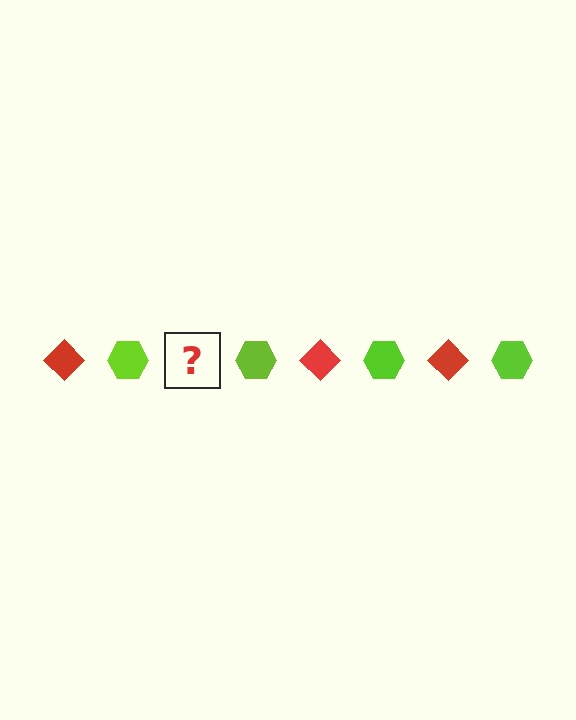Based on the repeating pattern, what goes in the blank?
The blank should be a red diamond.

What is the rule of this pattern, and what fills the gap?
The rule is that the pattern alternates between red diamond and lime hexagon. The gap should be filled with a red diamond.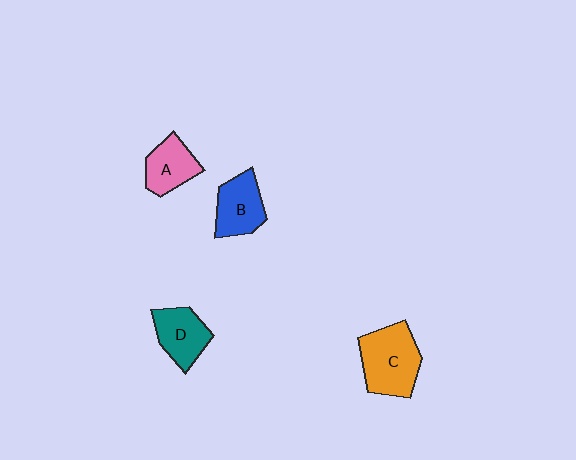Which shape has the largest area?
Shape C (orange).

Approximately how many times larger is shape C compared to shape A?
Approximately 1.5 times.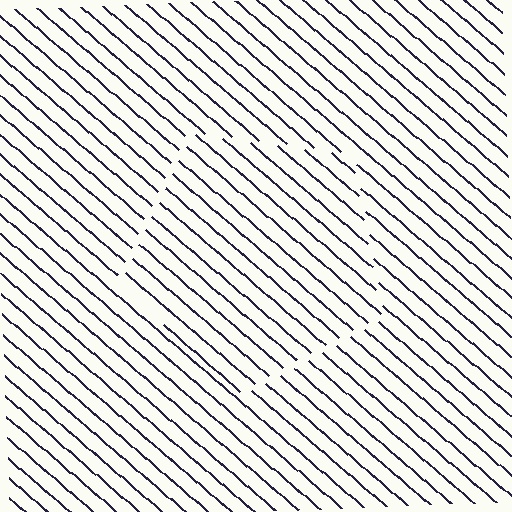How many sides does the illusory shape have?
5 sides — the line-ends trace a pentagon.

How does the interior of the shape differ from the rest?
The interior of the shape contains the same grating, shifted by half a period — the contour is defined by the phase discontinuity where line-ends from the inner and outer gratings abut.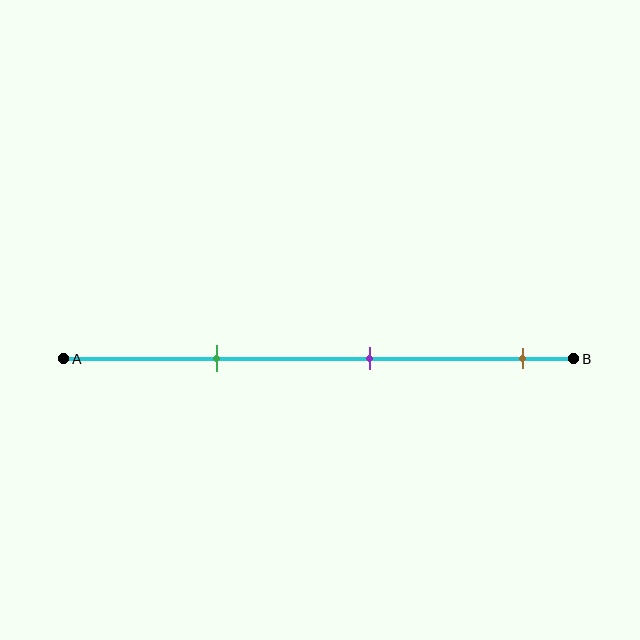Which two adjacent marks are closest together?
The green and purple marks are the closest adjacent pair.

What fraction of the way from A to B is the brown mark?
The brown mark is approximately 90% (0.9) of the way from A to B.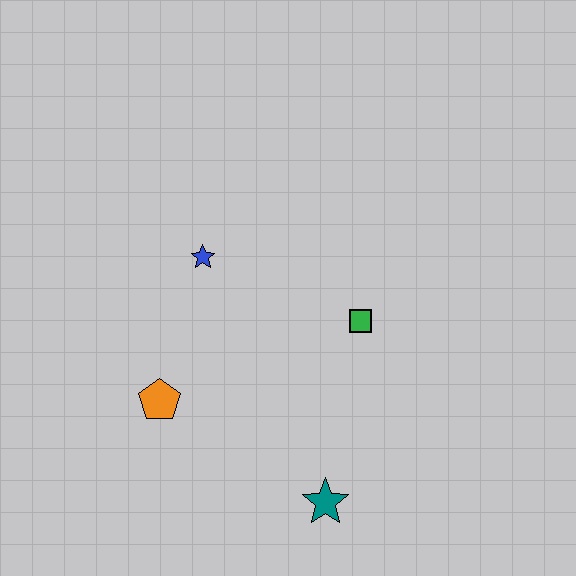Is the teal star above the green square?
No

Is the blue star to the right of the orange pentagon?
Yes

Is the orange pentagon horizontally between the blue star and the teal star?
No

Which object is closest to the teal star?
The green square is closest to the teal star.